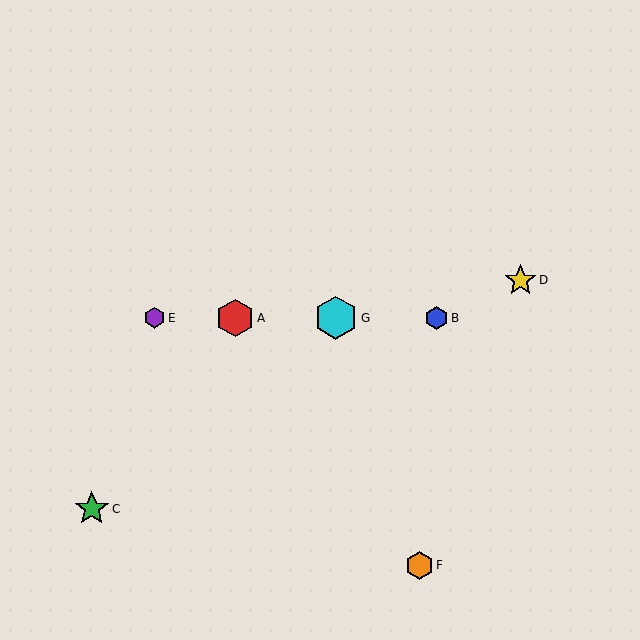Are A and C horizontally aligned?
No, A is at y≈318 and C is at y≈509.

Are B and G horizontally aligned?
Yes, both are at y≈318.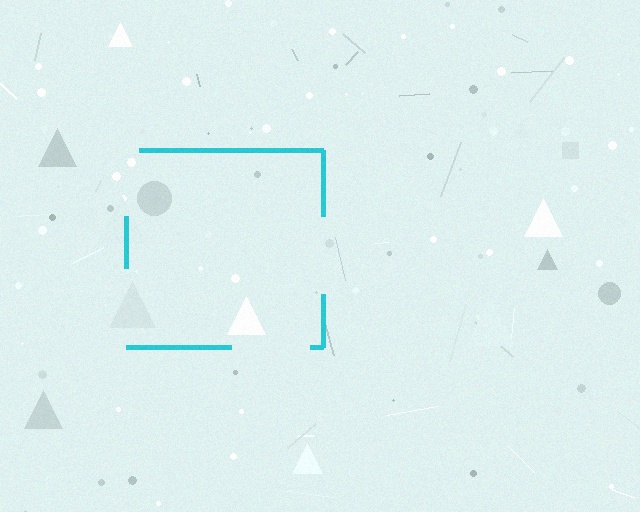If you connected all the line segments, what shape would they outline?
They would outline a square.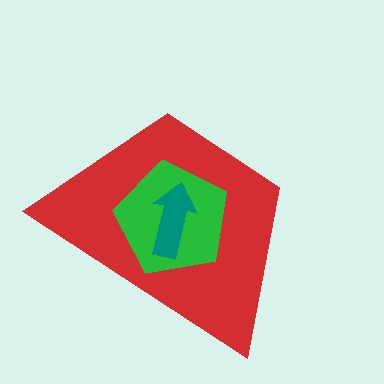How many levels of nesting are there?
3.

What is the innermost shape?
The teal arrow.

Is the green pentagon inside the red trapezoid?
Yes.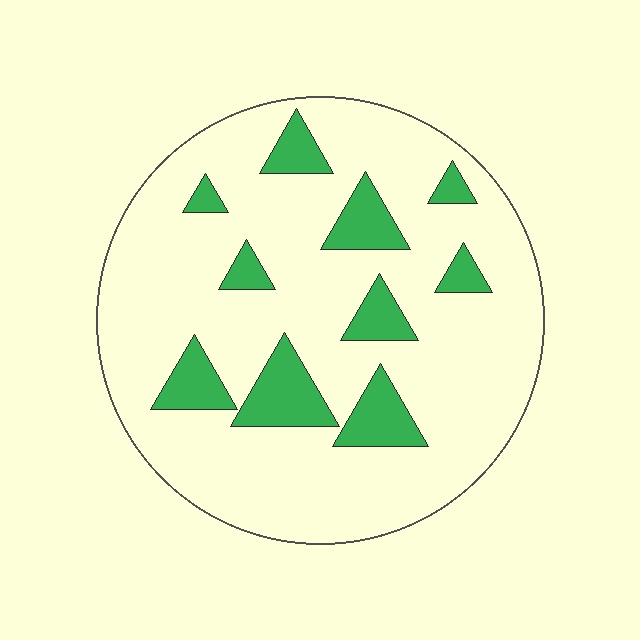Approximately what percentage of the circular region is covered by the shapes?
Approximately 15%.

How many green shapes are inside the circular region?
10.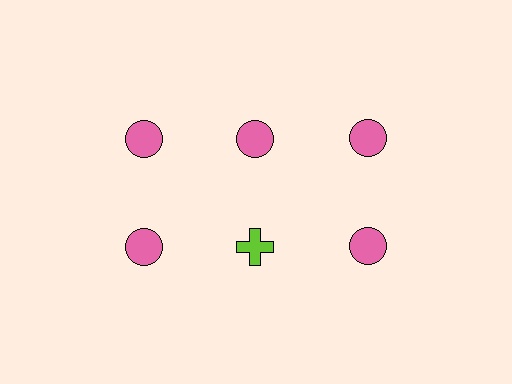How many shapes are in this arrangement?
There are 6 shapes arranged in a grid pattern.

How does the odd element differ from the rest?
It differs in both color (lime instead of pink) and shape (cross instead of circle).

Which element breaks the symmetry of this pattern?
The lime cross in the second row, second from left column breaks the symmetry. All other shapes are pink circles.